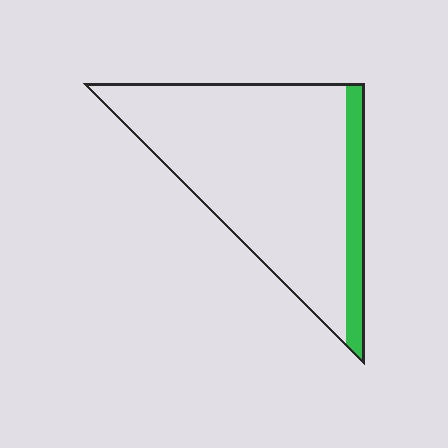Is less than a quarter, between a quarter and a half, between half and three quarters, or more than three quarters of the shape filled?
Less than a quarter.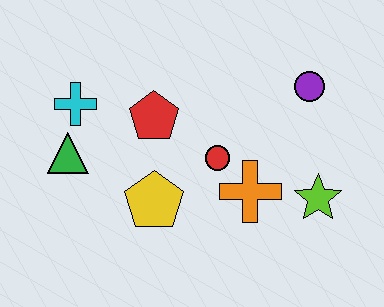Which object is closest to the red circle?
The orange cross is closest to the red circle.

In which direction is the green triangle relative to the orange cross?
The green triangle is to the left of the orange cross.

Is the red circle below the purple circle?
Yes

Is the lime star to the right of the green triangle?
Yes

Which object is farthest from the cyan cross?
The lime star is farthest from the cyan cross.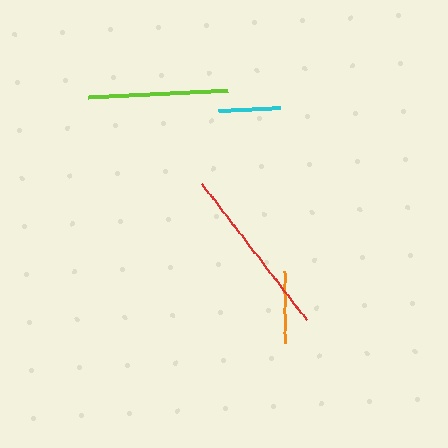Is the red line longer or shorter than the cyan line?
The red line is longer than the cyan line.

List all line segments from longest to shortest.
From longest to shortest: red, lime, orange, cyan.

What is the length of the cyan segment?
The cyan segment is approximately 62 pixels long.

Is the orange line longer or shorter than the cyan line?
The orange line is longer than the cyan line.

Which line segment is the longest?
The red line is the longest at approximately 172 pixels.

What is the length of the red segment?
The red segment is approximately 172 pixels long.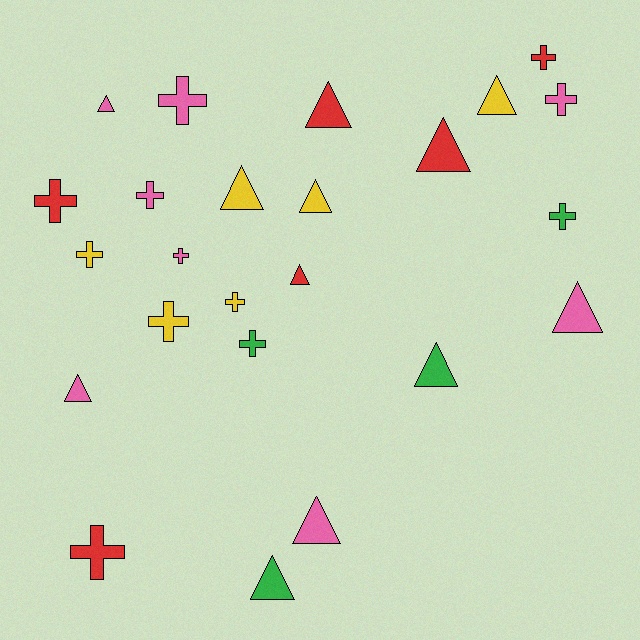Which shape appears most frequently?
Cross, with 12 objects.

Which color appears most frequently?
Pink, with 8 objects.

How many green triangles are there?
There are 2 green triangles.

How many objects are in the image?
There are 24 objects.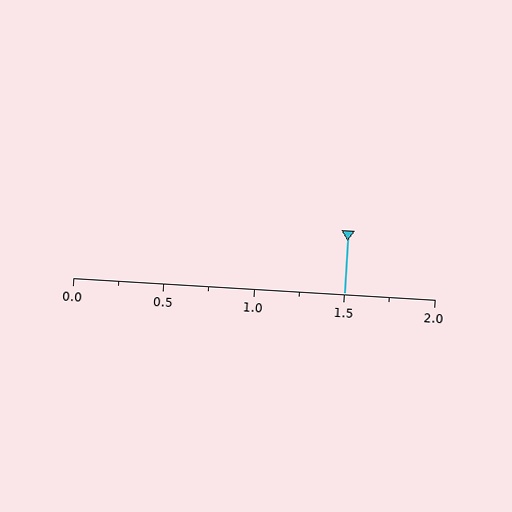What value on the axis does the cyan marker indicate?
The marker indicates approximately 1.5.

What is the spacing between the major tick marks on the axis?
The major ticks are spaced 0.5 apart.